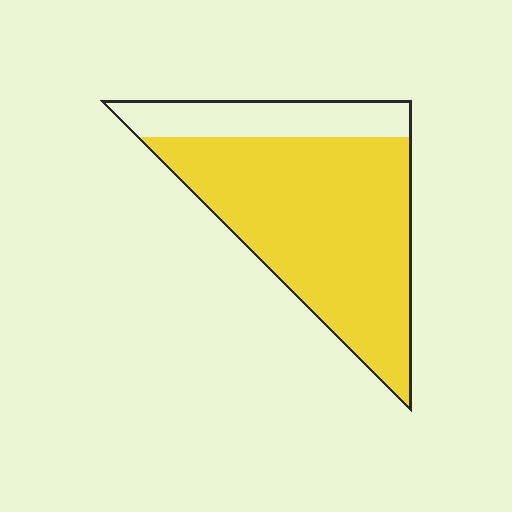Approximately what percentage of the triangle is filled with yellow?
Approximately 80%.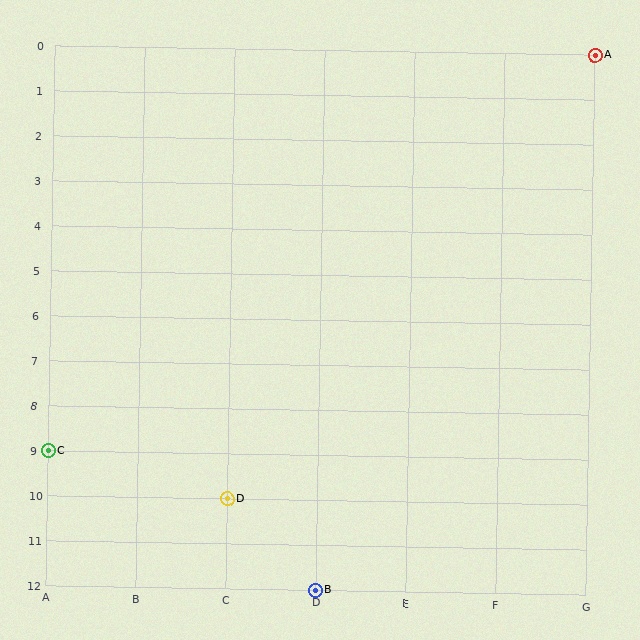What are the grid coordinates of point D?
Point D is at grid coordinates (C, 10).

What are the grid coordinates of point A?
Point A is at grid coordinates (G, 0).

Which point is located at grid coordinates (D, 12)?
Point B is at (D, 12).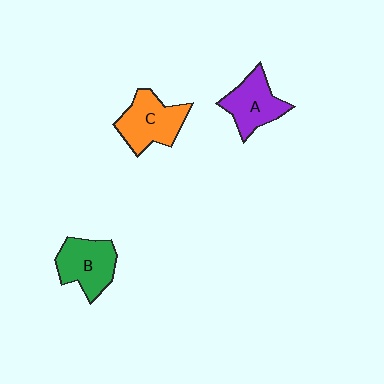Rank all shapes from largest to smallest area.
From largest to smallest: C (orange), B (green), A (purple).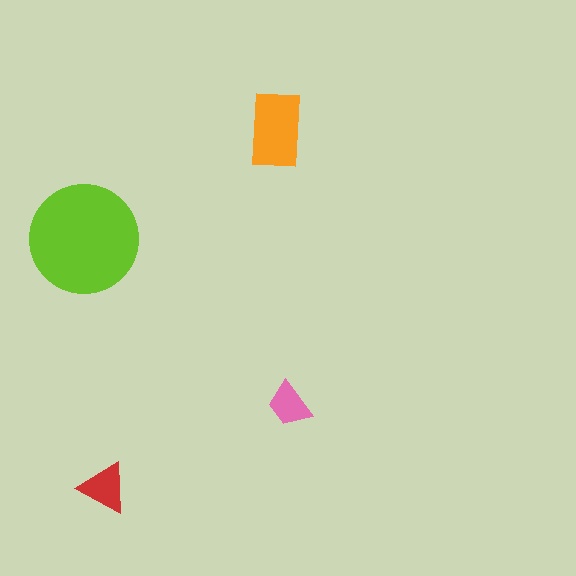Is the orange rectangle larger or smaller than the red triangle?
Larger.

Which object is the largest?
The lime circle.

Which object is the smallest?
The pink trapezoid.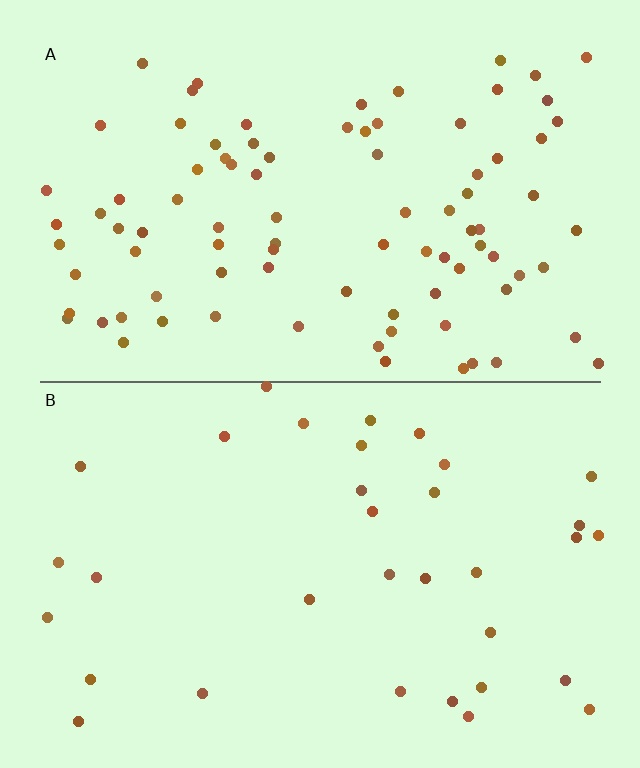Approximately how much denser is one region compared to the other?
Approximately 2.6× — region A over region B.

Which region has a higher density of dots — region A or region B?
A (the top).